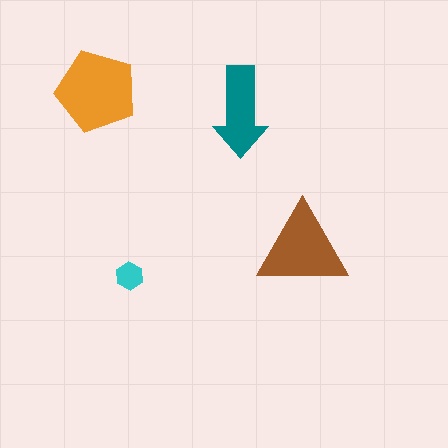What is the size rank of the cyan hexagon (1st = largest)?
4th.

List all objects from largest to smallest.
The orange pentagon, the brown triangle, the teal arrow, the cyan hexagon.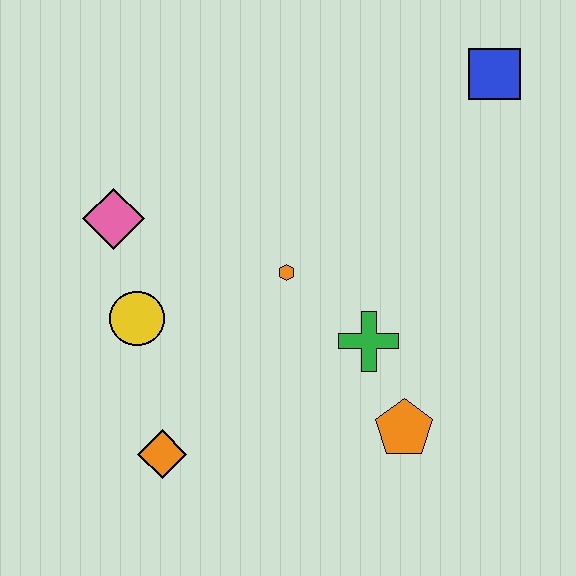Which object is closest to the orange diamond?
The yellow circle is closest to the orange diamond.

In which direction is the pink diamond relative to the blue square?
The pink diamond is to the left of the blue square.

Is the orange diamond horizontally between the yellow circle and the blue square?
Yes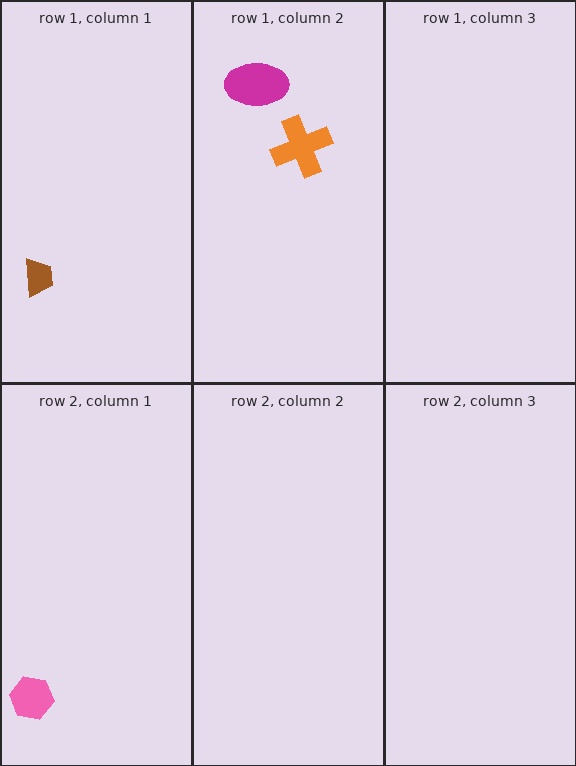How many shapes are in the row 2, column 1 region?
1.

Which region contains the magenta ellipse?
The row 1, column 2 region.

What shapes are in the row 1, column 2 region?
The orange cross, the magenta ellipse.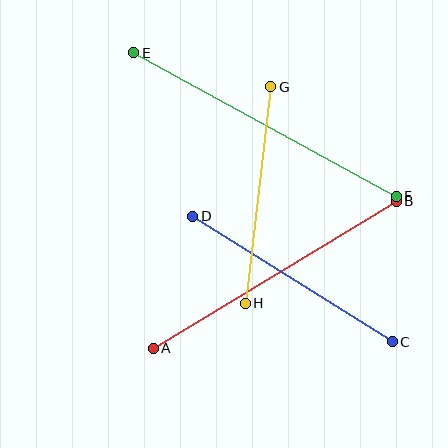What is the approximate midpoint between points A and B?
The midpoint is at approximately (275, 275) pixels.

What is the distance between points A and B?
The distance is approximately 284 pixels.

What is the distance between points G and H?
The distance is approximately 218 pixels.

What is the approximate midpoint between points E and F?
The midpoint is at approximately (265, 125) pixels.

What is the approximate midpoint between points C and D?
The midpoint is at approximately (292, 279) pixels.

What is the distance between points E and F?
The distance is approximately 299 pixels.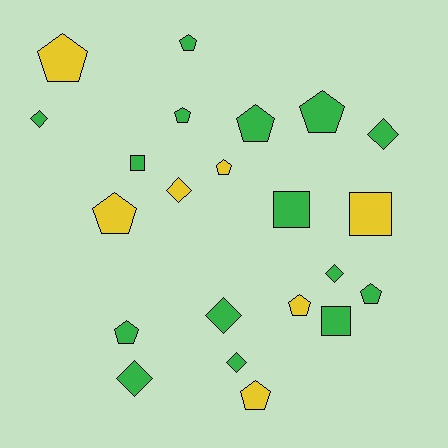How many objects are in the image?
There are 22 objects.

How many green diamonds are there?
There are 6 green diamonds.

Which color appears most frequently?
Green, with 15 objects.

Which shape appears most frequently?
Pentagon, with 11 objects.